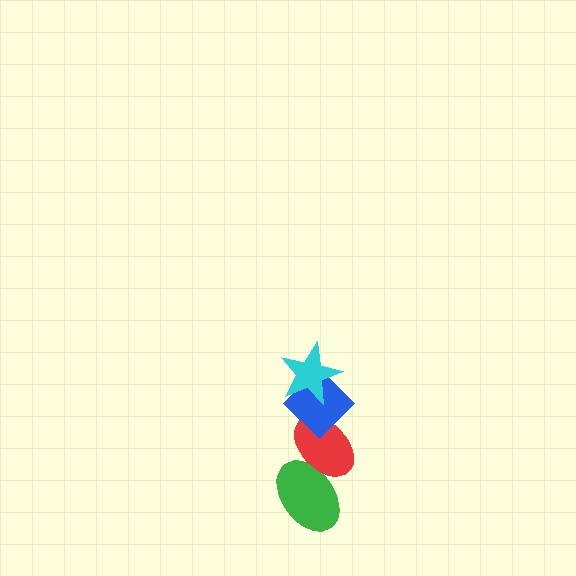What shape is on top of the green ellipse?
The red ellipse is on top of the green ellipse.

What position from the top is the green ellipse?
The green ellipse is 4th from the top.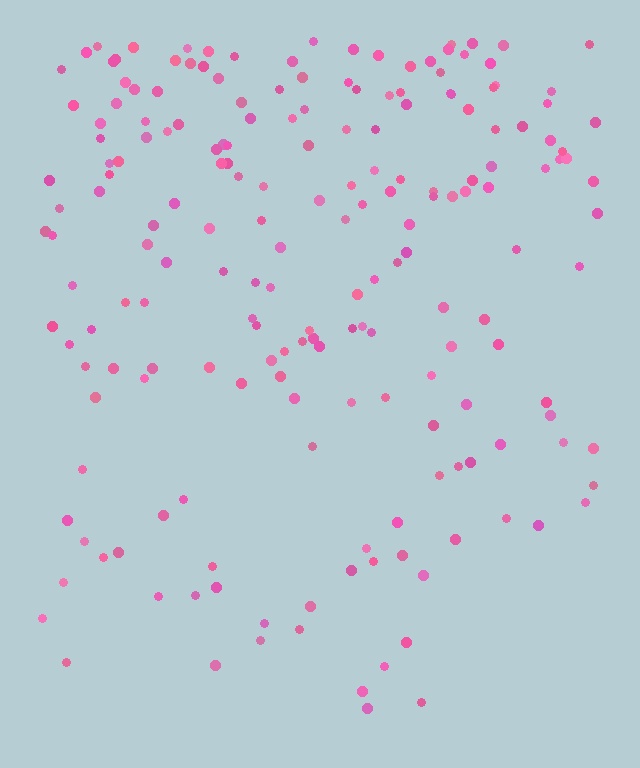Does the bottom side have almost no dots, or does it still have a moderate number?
Still a moderate number, just noticeably fewer than the top.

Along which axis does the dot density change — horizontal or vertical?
Vertical.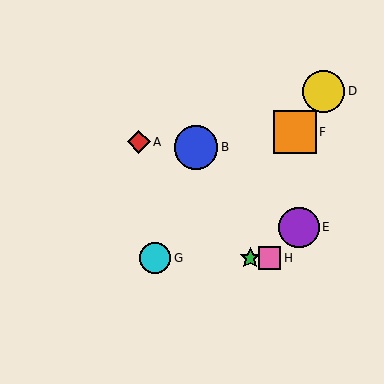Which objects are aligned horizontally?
Objects C, G, H are aligned horizontally.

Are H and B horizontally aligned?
No, H is at y≈258 and B is at y≈147.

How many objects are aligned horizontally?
3 objects (C, G, H) are aligned horizontally.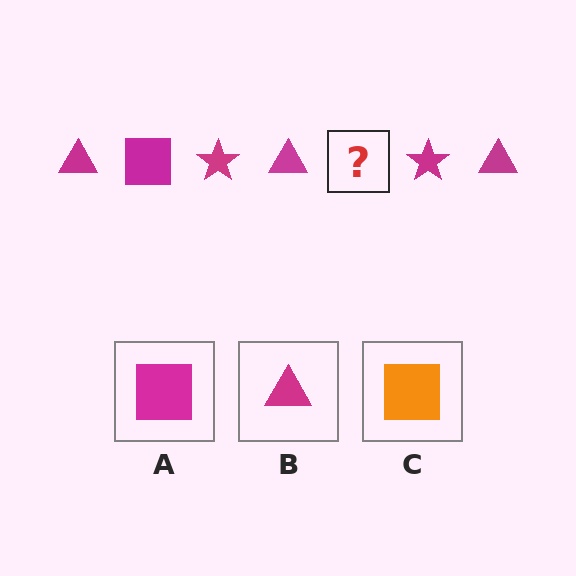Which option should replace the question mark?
Option A.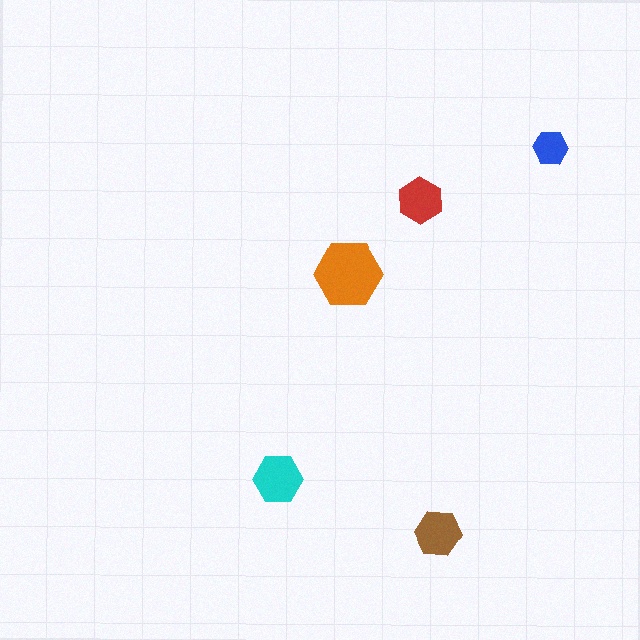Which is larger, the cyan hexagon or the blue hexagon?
The cyan one.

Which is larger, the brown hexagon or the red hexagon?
The brown one.